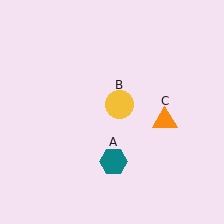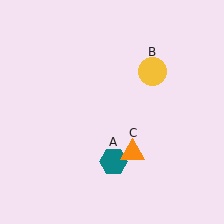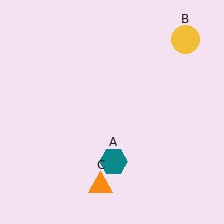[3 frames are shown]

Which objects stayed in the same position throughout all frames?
Teal hexagon (object A) remained stationary.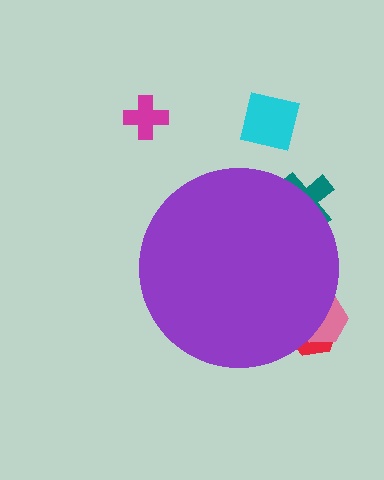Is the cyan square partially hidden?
No, the cyan square is fully visible.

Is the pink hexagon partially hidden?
Yes, the pink hexagon is partially hidden behind the purple circle.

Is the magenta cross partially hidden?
No, the magenta cross is fully visible.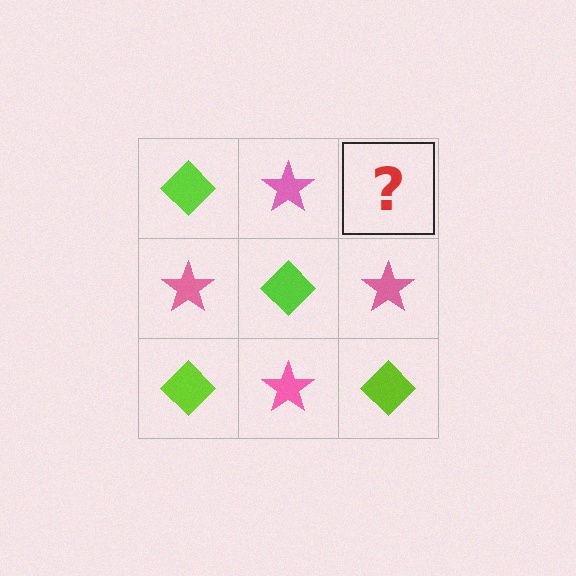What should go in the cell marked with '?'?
The missing cell should contain a lime diamond.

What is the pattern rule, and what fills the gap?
The rule is that it alternates lime diamond and pink star in a checkerboard pattern. The gap should be filled with a lime diamond.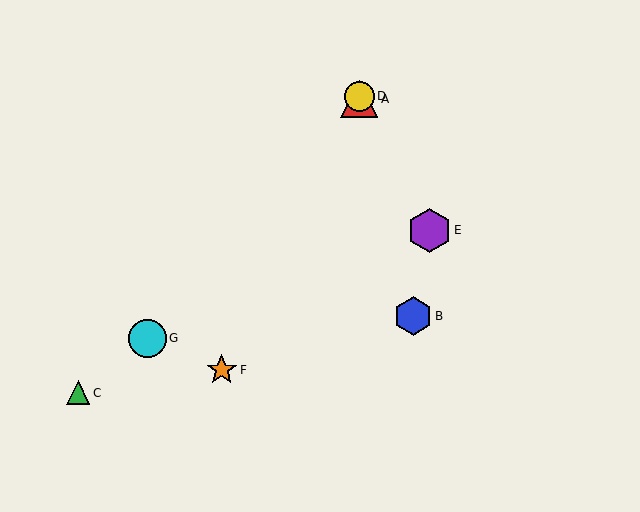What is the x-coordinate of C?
Object C is at x≈78.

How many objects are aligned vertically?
2 objects (A, D) are aligned vertically.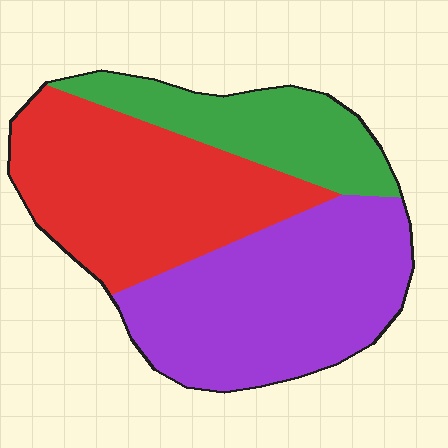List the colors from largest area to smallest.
From largest to smallest: purple, red, green.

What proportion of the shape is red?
Red covers roughly 40% of the shape.